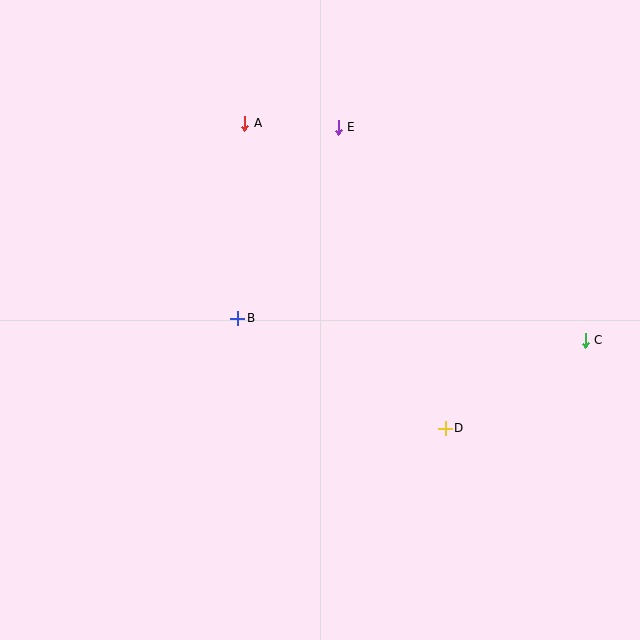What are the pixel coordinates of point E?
Point E is at (338, 127).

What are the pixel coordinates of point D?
Point D is at (445, 428).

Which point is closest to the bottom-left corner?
Point B is closest to the bottom-left corner.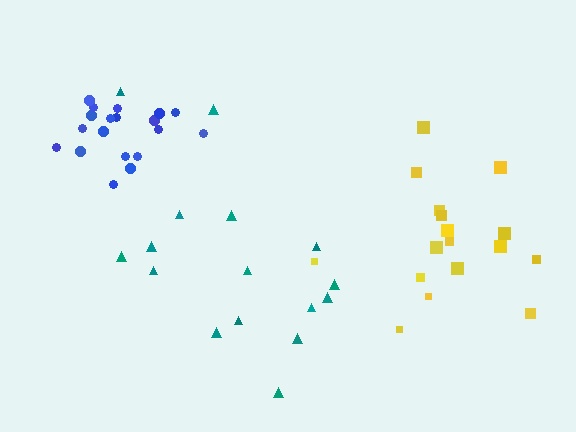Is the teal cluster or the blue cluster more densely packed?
Blue.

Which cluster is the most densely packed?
Blue.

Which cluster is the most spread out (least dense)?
Yellow.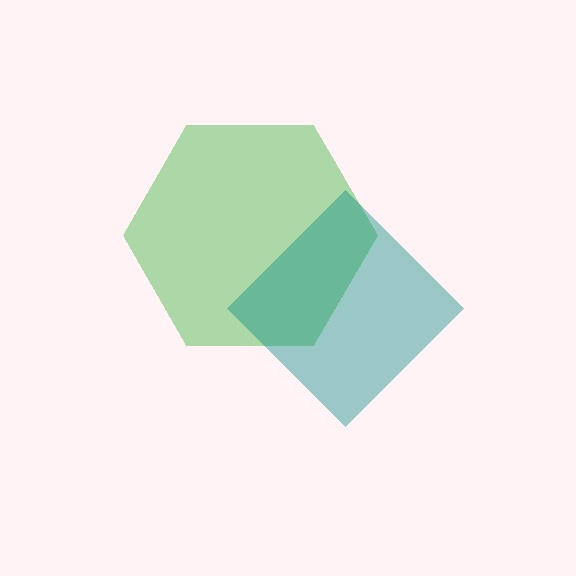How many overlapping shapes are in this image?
There are 2 overlapping shapes in the image.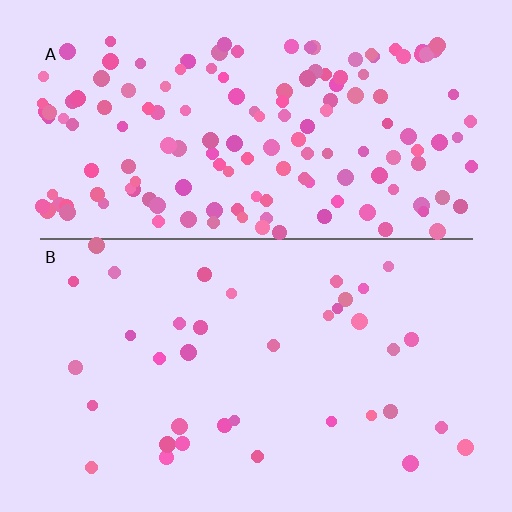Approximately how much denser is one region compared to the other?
Approximately 4.1× — region A over region B.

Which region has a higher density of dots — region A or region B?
A (the top).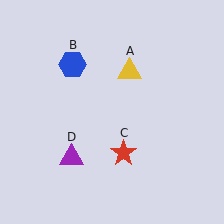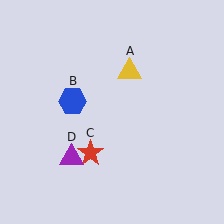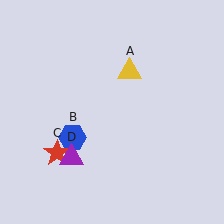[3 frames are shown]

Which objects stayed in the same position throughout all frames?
Yellow triangle (object A) and purple triangle (object D) remained stationary.